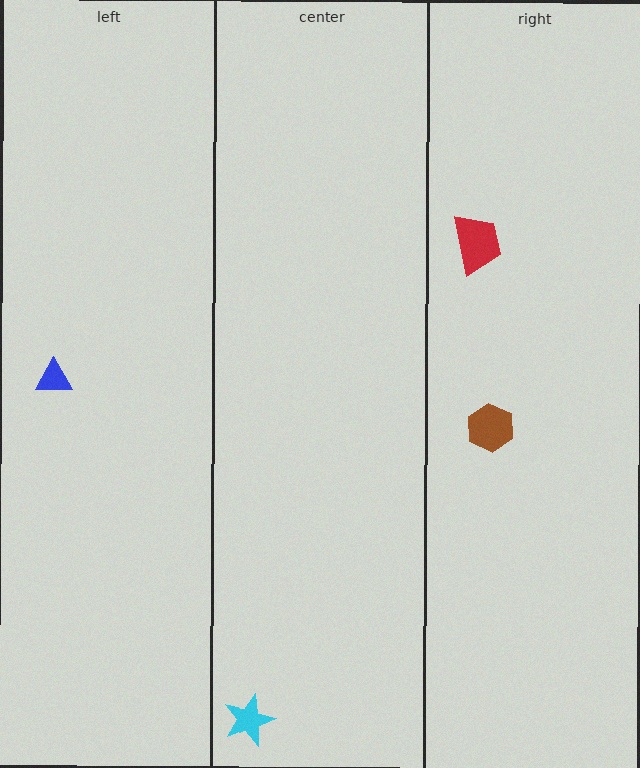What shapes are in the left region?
The blue triangle.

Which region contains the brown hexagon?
The right region.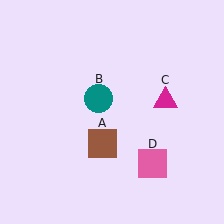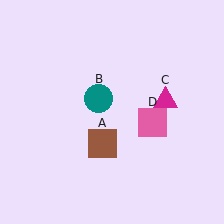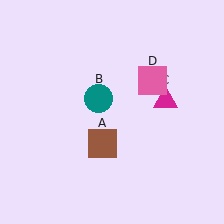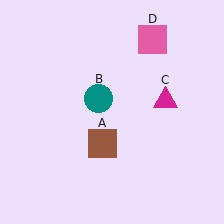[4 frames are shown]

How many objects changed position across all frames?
1 object changed position: pink square (object D).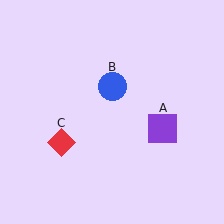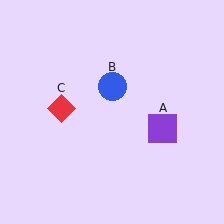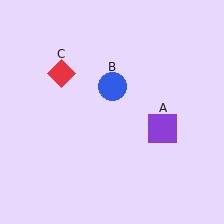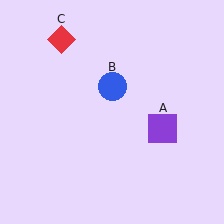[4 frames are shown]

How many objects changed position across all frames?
1 object changed position: red diamond (object C).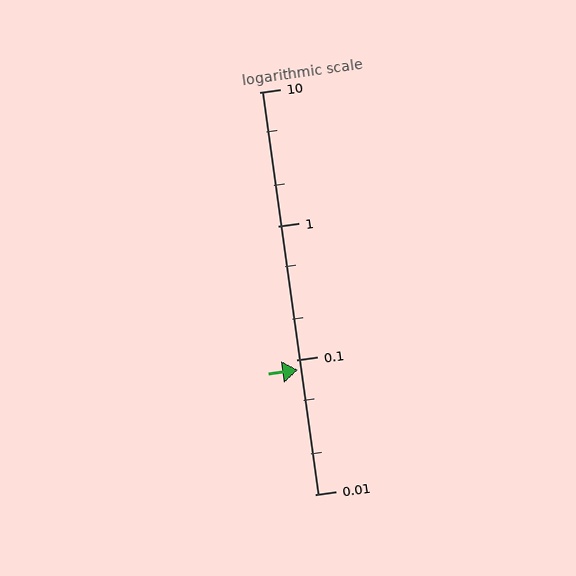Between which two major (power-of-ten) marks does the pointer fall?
The pointer is between 0.01 and 0.1.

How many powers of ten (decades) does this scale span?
The scale spans 3 decades, from 0.01 to 10.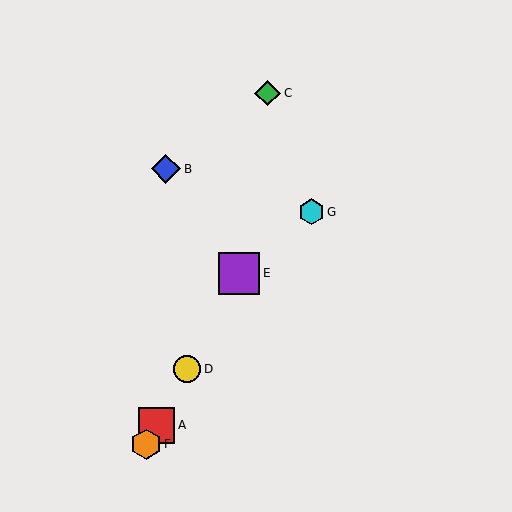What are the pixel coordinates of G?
Object G is at (311, 212).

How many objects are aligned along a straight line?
4 objects (A, D, E, F) are aligned along a straight line.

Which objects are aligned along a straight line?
Objects A, D, E, F are aligned along a straight line.